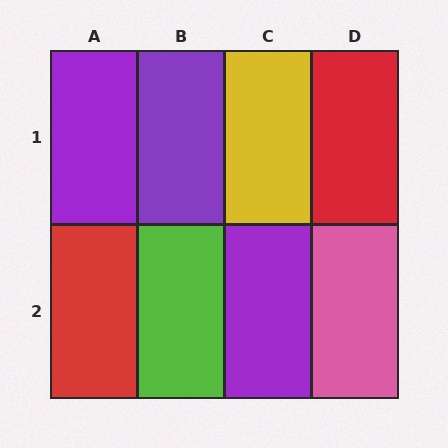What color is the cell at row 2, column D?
Pink.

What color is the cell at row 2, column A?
Red.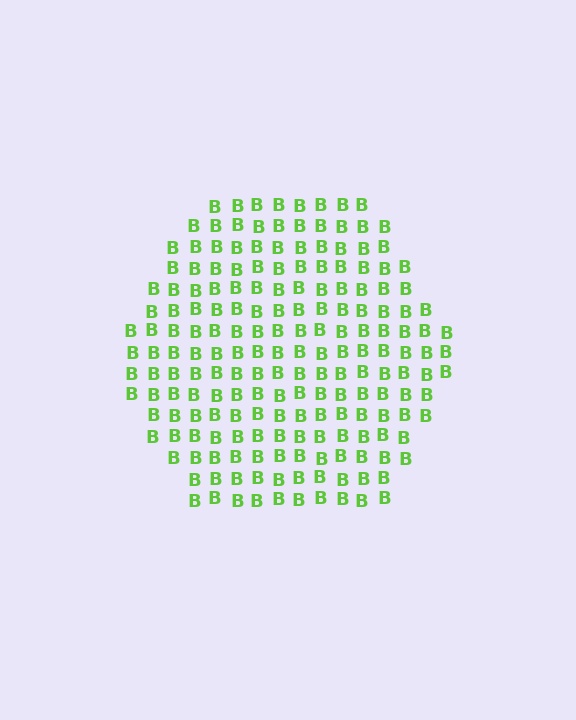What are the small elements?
The small elements are letter B's.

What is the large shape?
The large shape is a hexagon.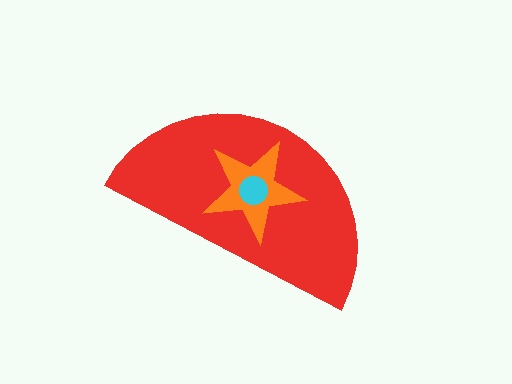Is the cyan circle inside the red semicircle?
Yes.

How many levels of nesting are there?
3.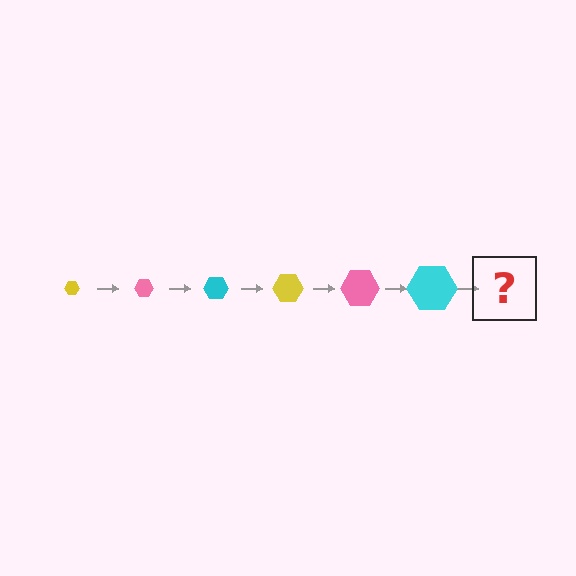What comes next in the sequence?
The next element should be a yellow hexagon, larger than the previous one.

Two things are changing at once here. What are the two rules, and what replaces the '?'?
The two rules are that the hexagon grows larger each step and the color cycles through yellow, pink, and cyan. The '?' should be a yellow hexagon, larger than the previous one.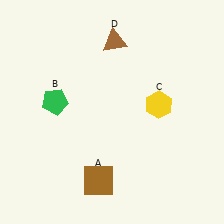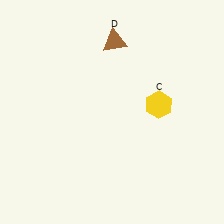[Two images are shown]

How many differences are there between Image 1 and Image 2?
There are 2 differences between the two images.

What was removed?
The green pentagon (B), the brown square (A) were removed in Image 2.